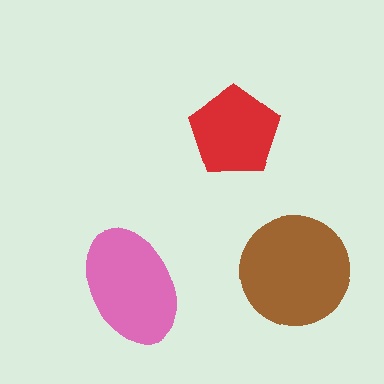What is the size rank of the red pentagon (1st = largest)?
3rd.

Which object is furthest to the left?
The pink ellipse is leftmost.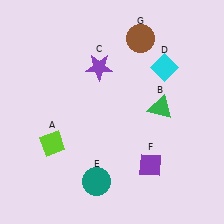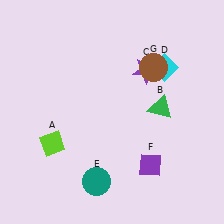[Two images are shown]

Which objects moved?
The objects that moved are: the purple star (C), the brown circle (G).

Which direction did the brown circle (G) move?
The brown circle (G) moved down.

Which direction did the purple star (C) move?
The purple star (C) moved right.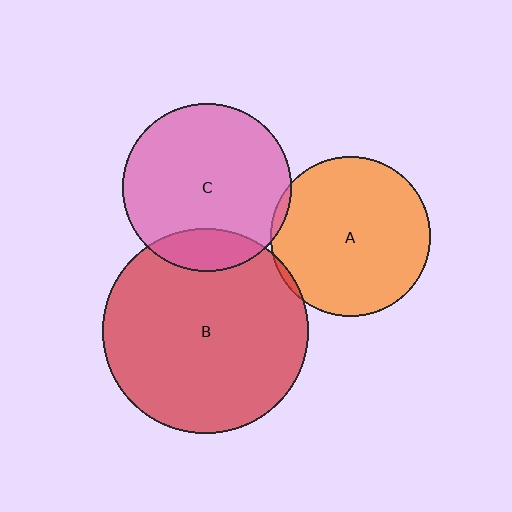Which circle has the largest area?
Circle B (red).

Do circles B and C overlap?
Yes.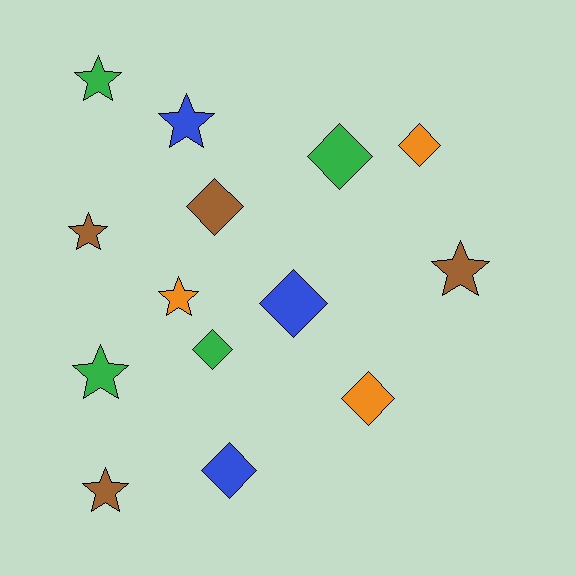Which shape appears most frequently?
Star, with 7 objects.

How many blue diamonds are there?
There are 2 blue diamonds.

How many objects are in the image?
There are 14 objects.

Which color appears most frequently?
Brown, with 4 objects.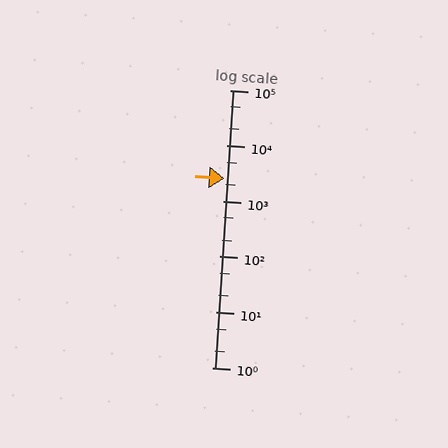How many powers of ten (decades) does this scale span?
The scale spans 5 decades, from 1 to 100000.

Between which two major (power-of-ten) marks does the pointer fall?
The pointer is between 1000 and 10000.